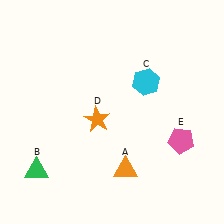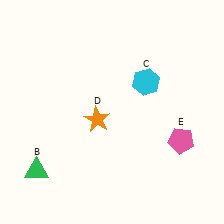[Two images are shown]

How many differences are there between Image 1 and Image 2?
There is 1 difference between the two images.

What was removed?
The orange triangle (A) was removed in Image 2.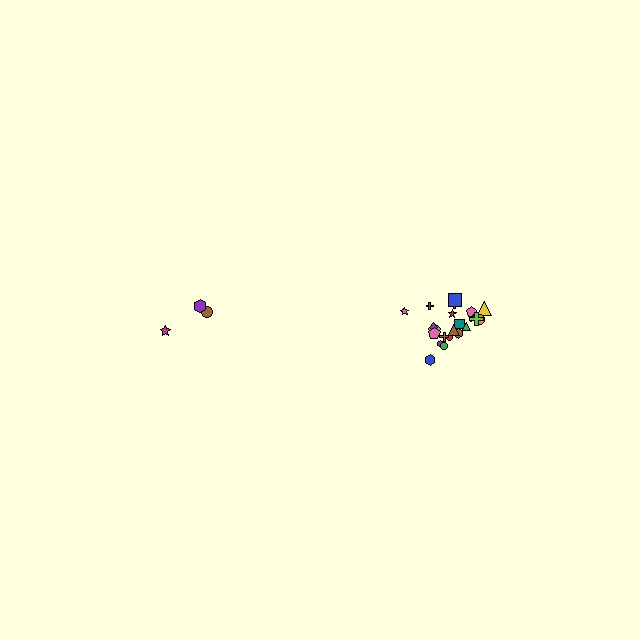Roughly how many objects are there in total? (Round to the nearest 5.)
Roughly 25 objects in total.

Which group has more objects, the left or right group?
The right group.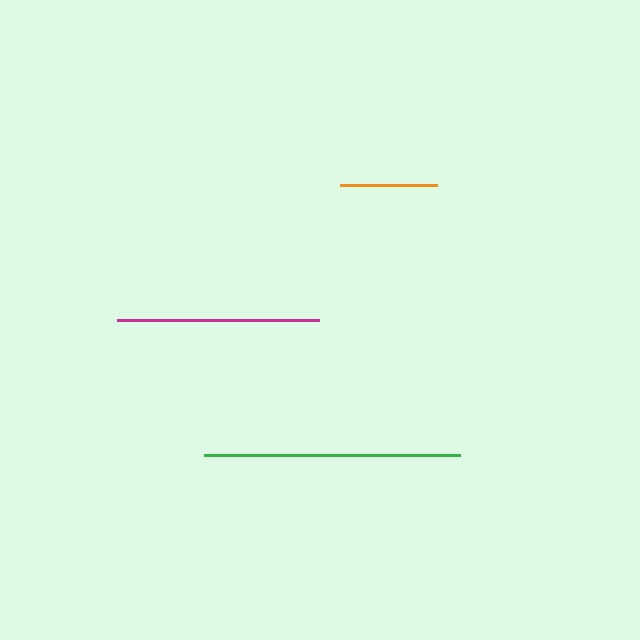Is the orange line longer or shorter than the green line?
The green line is longer than the orange line.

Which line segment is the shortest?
The orange line is the shortest at approximately 97 pixels.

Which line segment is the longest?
The green line is the longest at approximately 257 pixels.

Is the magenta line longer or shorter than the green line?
The green line is longer than the magenta line.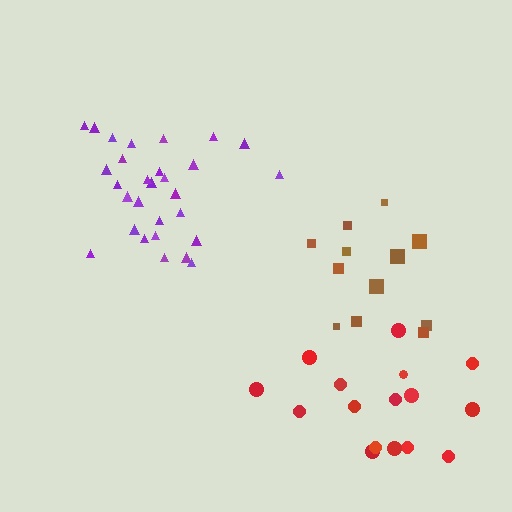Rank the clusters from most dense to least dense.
purple, brown, red.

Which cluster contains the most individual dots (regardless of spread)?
Purple (29).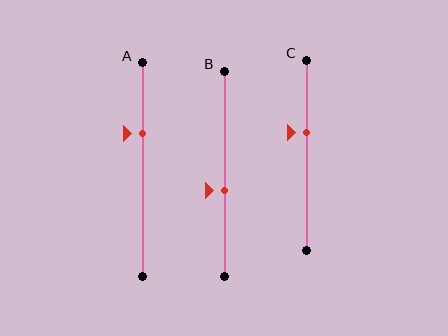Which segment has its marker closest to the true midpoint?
Segment B has its marker closest to the true midpoint.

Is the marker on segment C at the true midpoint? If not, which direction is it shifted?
No, the marker on segment C is shifted upward by about 12% of the segment length.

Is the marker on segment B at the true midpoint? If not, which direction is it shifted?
No, the marker on segment B is shifted downward by about 8% of the segment length.